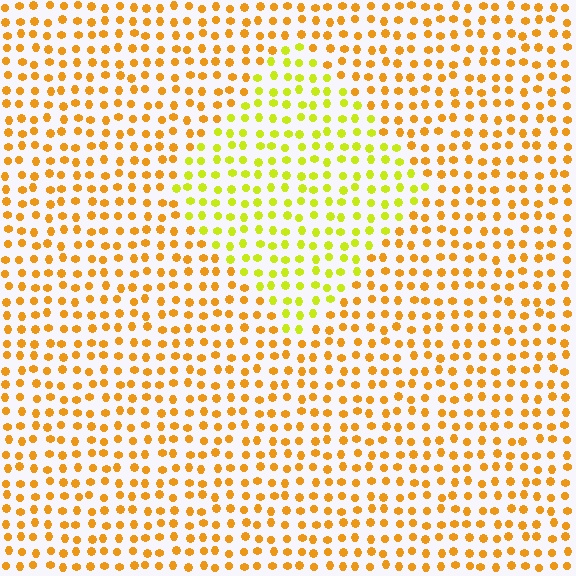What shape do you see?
I see a diamond.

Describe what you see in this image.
The image is filled with small orange elements in a uniform arrangement. A diamond-shaped region is visible where the elements are tinted to a slightly different hue, forming a subtle color boundary.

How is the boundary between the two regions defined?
The boundary is defined purely by a slight shift in hue (about 35 degrees). Spacing, size, and orientation are identical on both sides.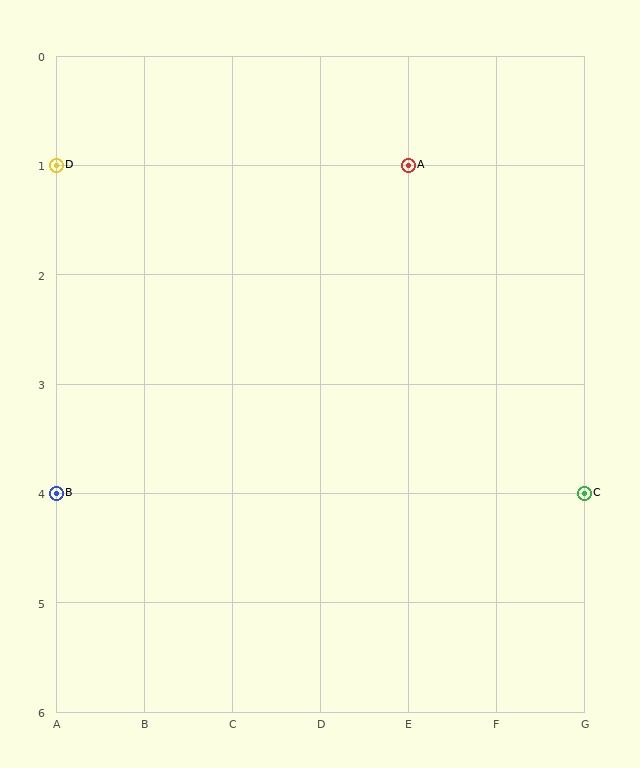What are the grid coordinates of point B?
Point B is at grid coordinates (A, 4).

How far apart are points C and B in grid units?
Points C and B are 6 columns apart.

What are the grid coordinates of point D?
Point D is at grid coordinates (A, 1).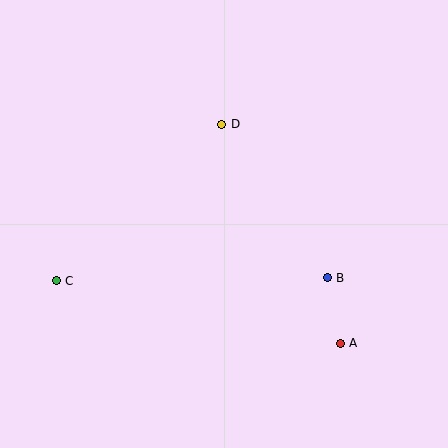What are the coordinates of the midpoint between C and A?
The midpoint between C and A is at (198, 312).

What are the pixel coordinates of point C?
Point C is at (56, 281).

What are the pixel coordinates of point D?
Point D is at (222, 124).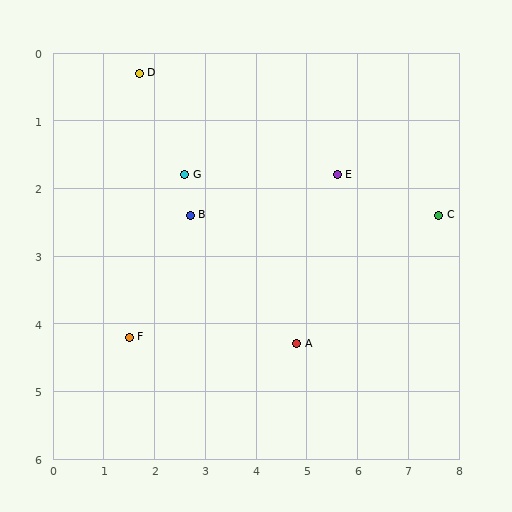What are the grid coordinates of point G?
Point G is at approximately (2.6, 1.8).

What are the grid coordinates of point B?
Point B is at approximately (2.7, 2.4).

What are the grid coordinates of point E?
Point E is at approximately (5.6, 1.8).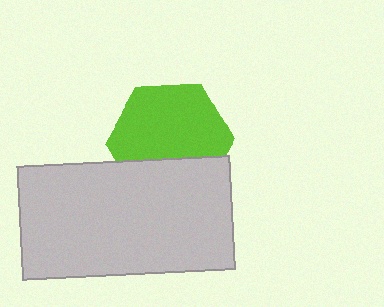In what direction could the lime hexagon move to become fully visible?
The lime hexagon could move up. That would shift it out from behind the light gray rectangle entirely.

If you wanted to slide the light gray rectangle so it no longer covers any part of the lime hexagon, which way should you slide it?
Slide it down — that is the most direct way to separate the two shapes.